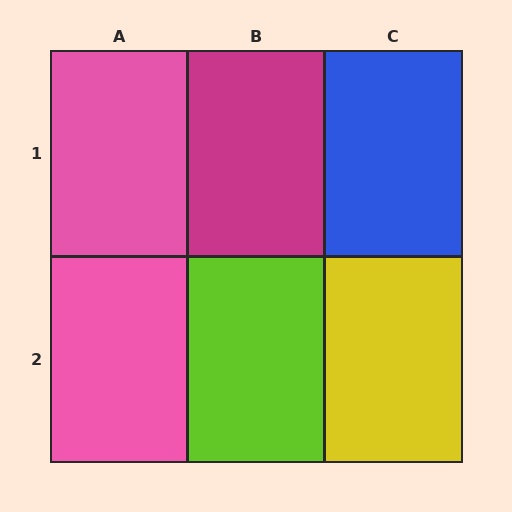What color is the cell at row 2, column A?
Pink.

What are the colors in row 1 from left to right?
Pink, magenta, blue.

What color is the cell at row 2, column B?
Lime.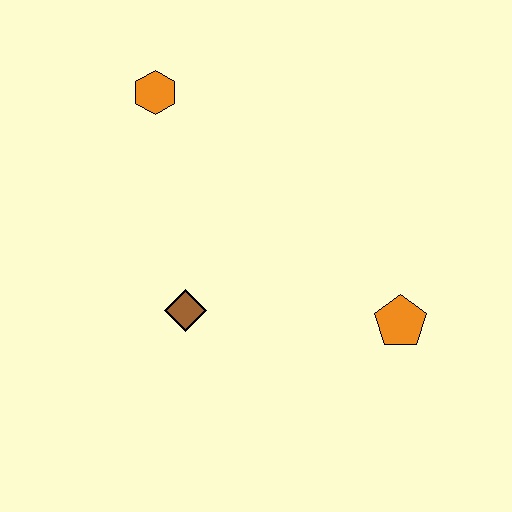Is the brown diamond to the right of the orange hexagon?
Yes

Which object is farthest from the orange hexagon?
The orange pentagon is farthest from the orange hexagon.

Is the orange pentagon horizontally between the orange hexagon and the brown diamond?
No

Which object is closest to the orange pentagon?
The brown diamond is closest to the orange pentagon.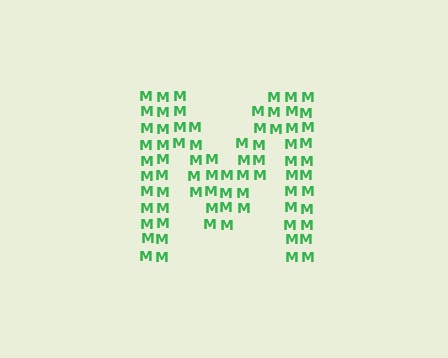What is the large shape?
The large shape is the letter M.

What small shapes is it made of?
It is made of small letter M's.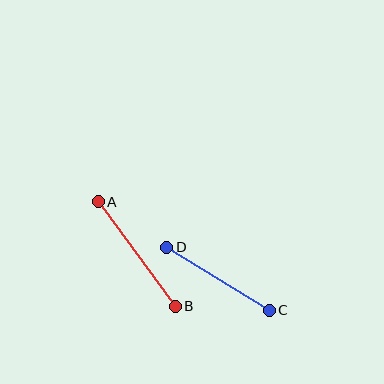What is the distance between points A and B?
The distance is approximately 130 pixels.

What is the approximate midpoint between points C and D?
The midpoint is at approximately (218, 279) pixels.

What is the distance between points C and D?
The distance is approximately 121 pixels.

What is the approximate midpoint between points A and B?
The midpoint is at approximately (137, 254) pixels.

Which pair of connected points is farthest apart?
Points A and B are farthest apart.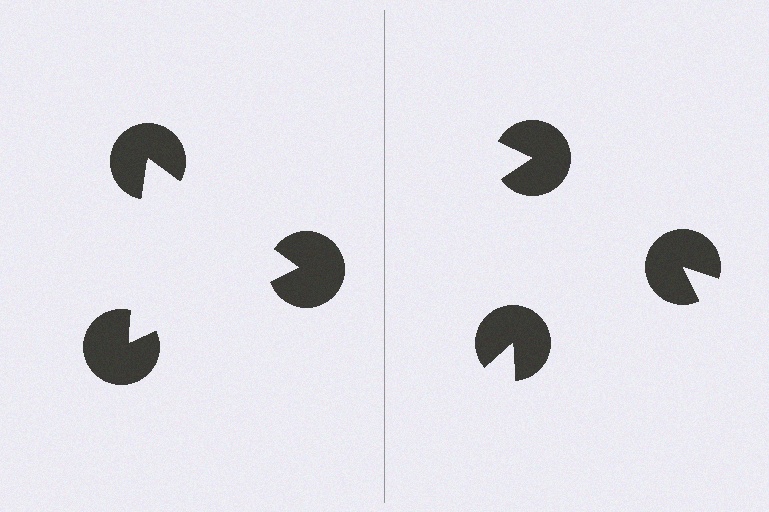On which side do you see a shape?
An illusory triangle appears on the left side. On the right side the wedge cuts are rotated, so no coherent shape forms.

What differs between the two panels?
The pac-man discs are positioned identically on both sides; only the wedge orientations differ. On the left they align to a triangle; on the right they are misaligned.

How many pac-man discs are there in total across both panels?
6 — 3 on each side.